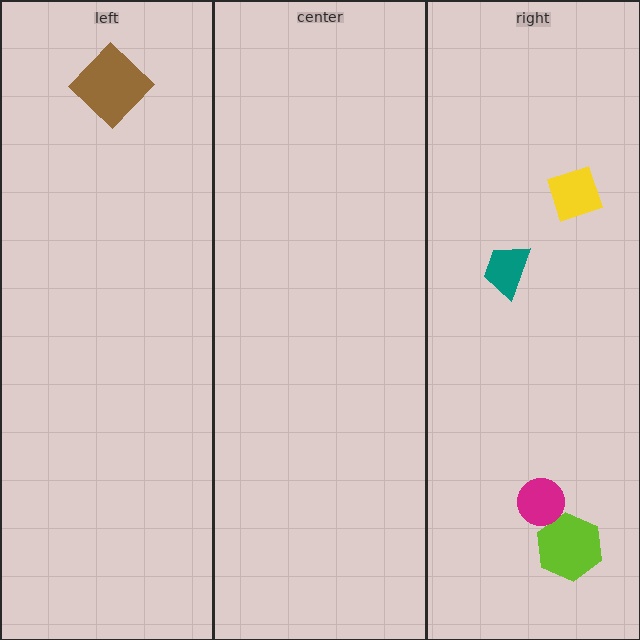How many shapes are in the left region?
1.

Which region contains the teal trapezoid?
The right region.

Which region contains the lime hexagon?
The right region.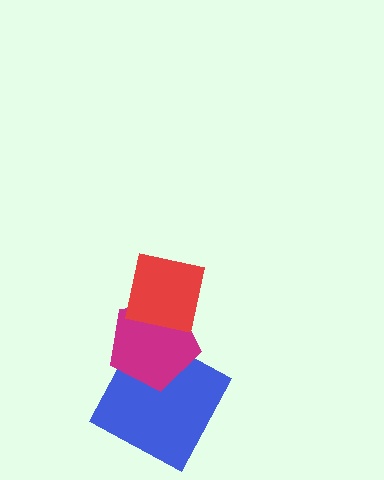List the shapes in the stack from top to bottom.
From top to bottom: the red square, the magenta pentagon, the blue square.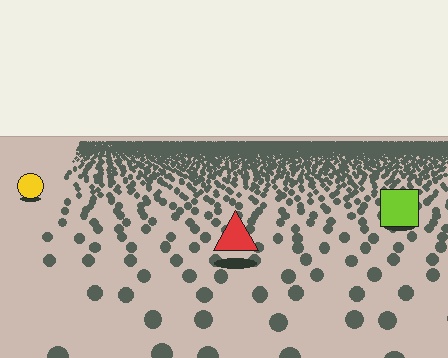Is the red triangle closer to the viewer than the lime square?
Yes. The red triangle is closer — you can tell from the texture gradient: the ground texture is coarser near it.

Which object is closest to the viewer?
The red triangle is closest. The texture marks near it are larger and more spread out.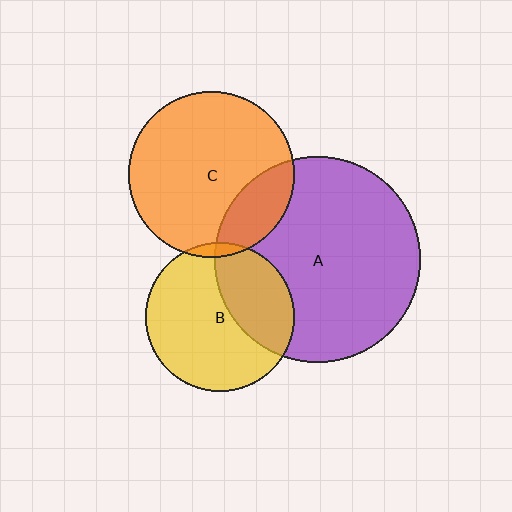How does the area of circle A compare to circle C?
Approximately 1.5 times.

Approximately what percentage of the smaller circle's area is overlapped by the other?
Approximately 5%.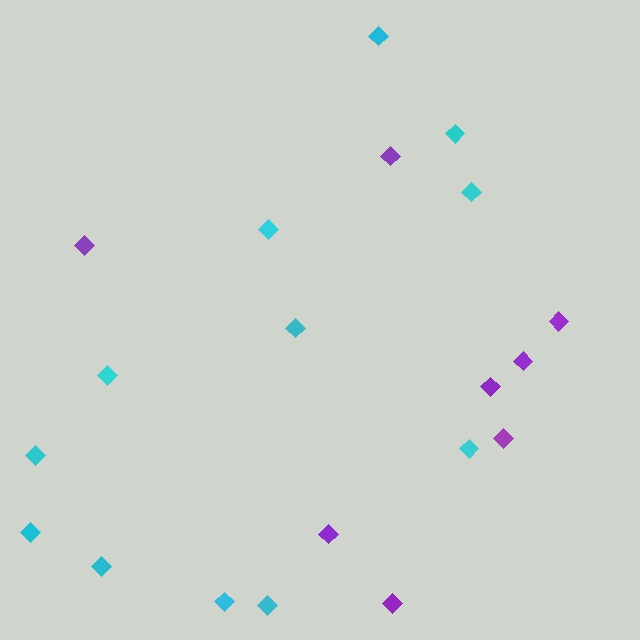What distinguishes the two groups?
There are 2 groups: one group of cyan diamonds (12) and one group of purple diamonds (8).